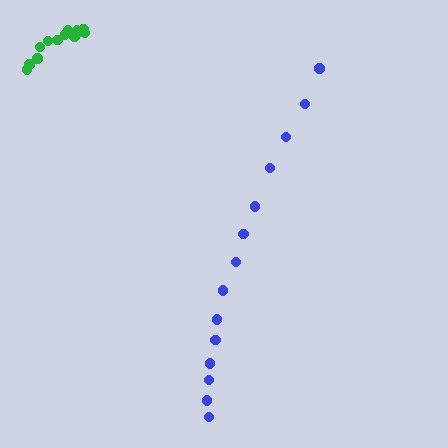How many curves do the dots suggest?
There are 2 distinct paths.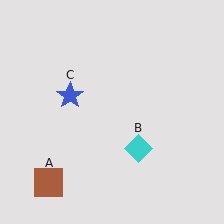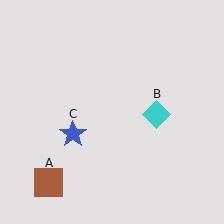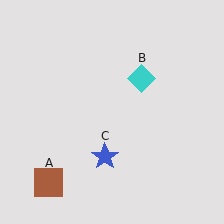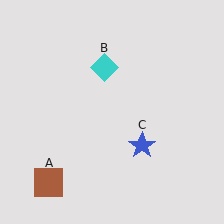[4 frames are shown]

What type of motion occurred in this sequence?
The cyan diamond (object B), blue star (object C) rotated counterclockwise around the center of the scene.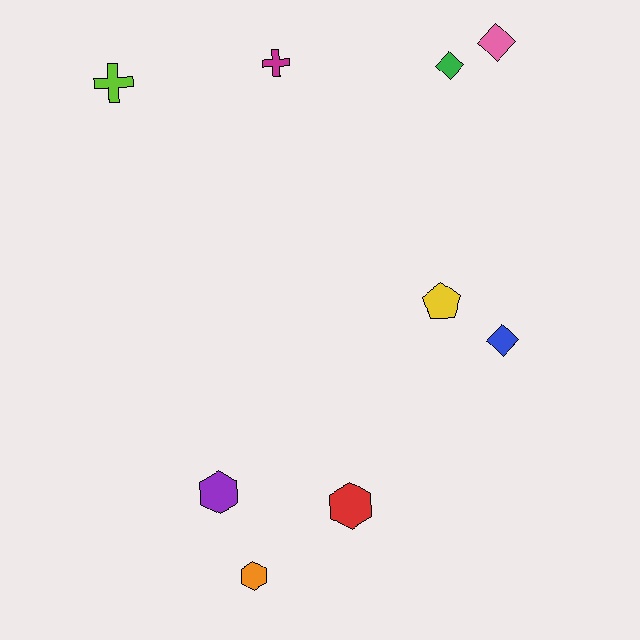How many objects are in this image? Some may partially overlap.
There are 9 objects.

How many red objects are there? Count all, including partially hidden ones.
There is 1 red object.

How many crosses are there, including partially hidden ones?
There are 2 crosses.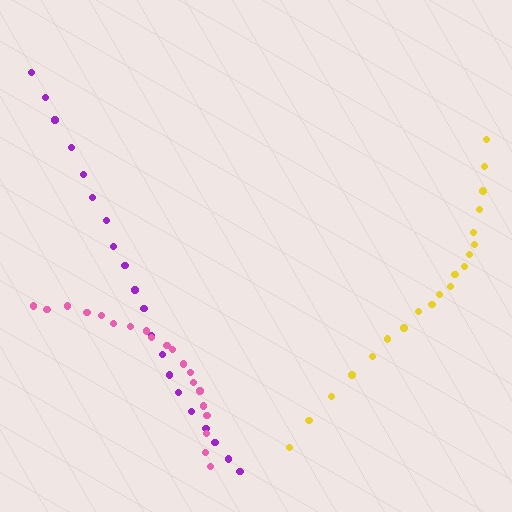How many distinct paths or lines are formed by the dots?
There are 3 distinct paths.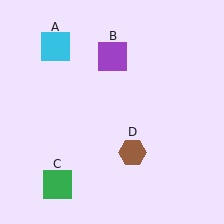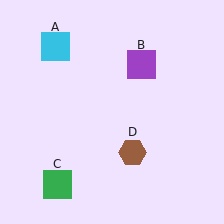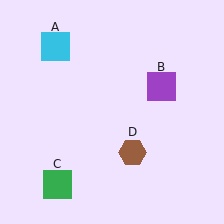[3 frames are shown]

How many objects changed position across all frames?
1 object changed position: purple square (object B).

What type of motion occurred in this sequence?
The purple square (object B) rotated clockwise around the center of the scene.